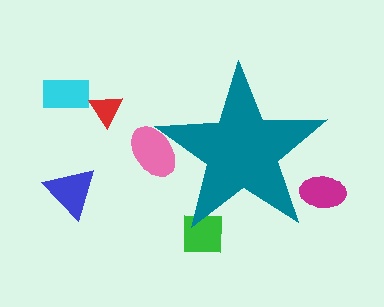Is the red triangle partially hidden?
No, the red triangle is fully visible.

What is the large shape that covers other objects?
A teal star.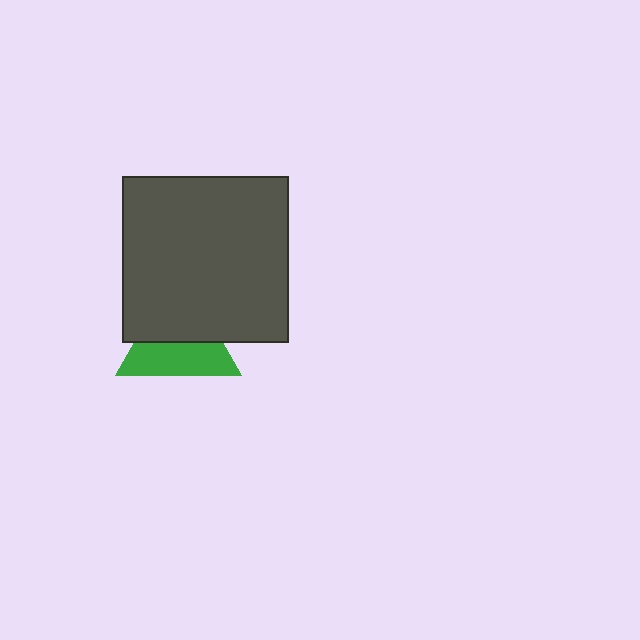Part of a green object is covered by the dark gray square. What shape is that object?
It is a triangle.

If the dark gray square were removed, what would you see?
You would see the complete green triangle.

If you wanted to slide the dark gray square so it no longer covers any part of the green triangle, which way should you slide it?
Slide it up — that is the most direct way to separate the two shapes.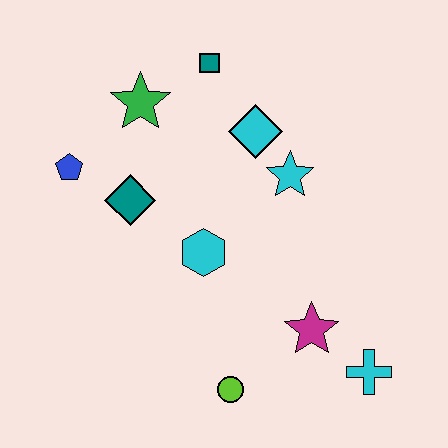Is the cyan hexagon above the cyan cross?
Yes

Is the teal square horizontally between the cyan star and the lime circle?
No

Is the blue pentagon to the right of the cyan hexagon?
No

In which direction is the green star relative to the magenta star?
The green star is above the magenta star.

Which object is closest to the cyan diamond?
The cyan star is closest to the cyan diamond.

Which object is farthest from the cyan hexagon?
The cyan cross is farthest from the cyan hexagon.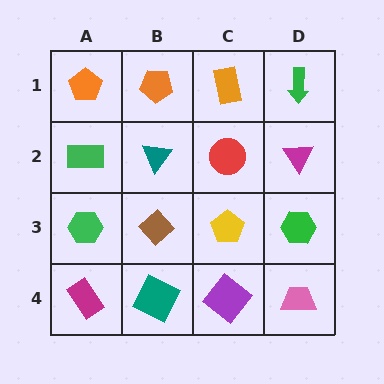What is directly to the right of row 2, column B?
A red circle.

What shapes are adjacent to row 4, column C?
A yellow pentagon (row 3, column C), a teal square (row 4, column B), a pink trapezoid (row 4, column D).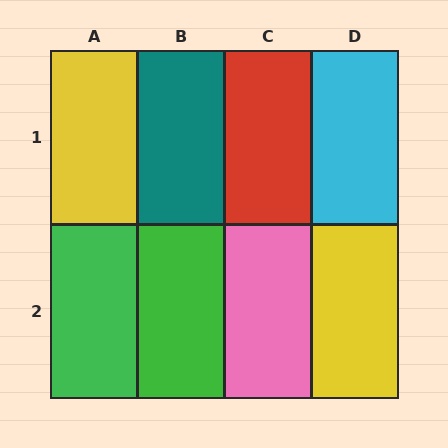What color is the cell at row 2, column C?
Pink.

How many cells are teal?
1 cell is teal.